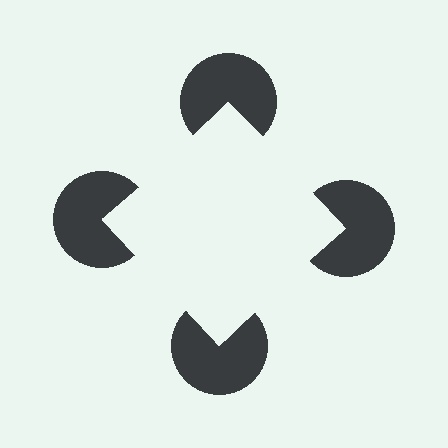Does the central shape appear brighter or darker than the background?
It typically appears slightly brighter than the background, even though no actual brightness change is drawn.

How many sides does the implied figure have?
4 sides.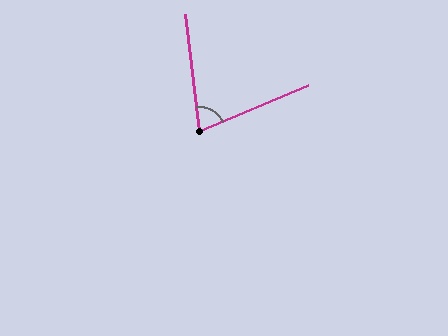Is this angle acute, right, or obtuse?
It is acute.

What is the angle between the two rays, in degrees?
Approximately 74 degrees.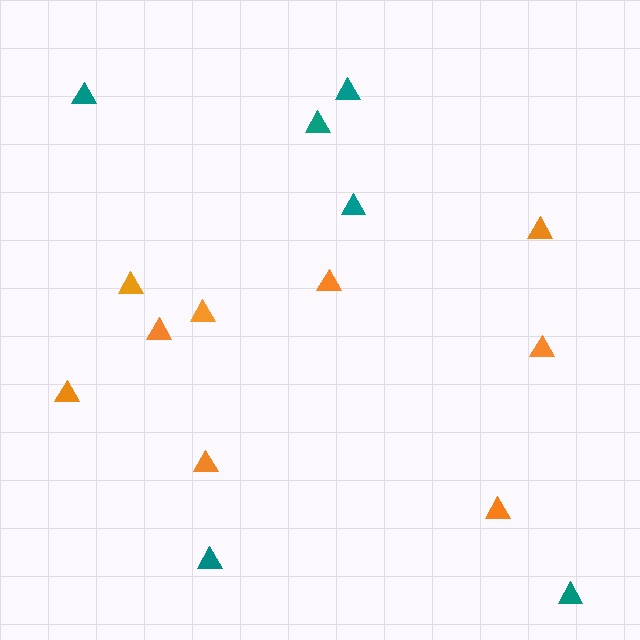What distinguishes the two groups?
There are 2 groups: one group of teal triangles (6) and one group of orange triangles (9).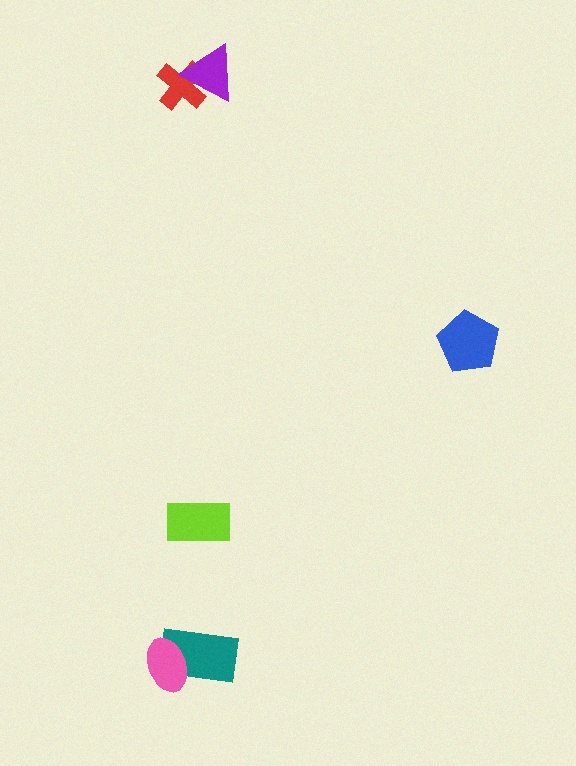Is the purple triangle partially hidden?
No, no other shape covers it.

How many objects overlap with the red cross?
1 object overlaps with the red cross.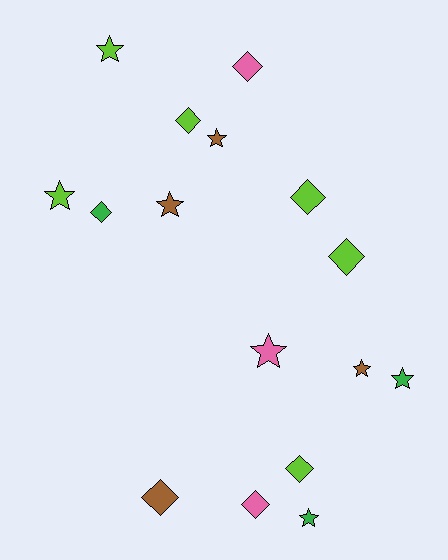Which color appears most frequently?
Lime, with 6 objects.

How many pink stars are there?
There is 1 pink star.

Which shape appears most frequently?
Diamond, with 8 objects.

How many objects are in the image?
There are 16 objects.